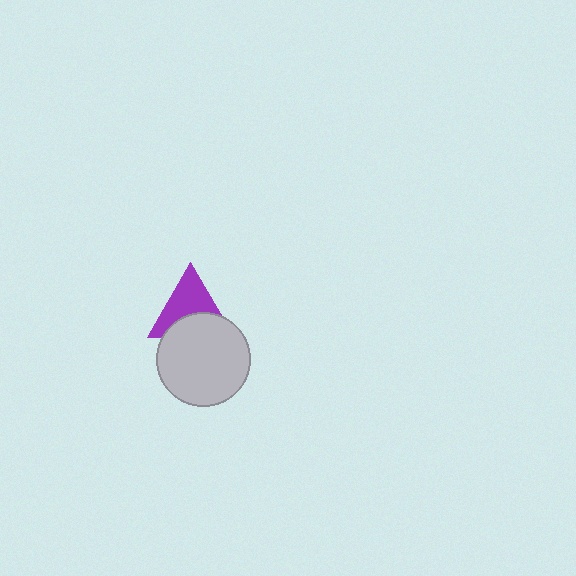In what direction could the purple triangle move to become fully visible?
The purple triangle could move up. That would shift it out from behind the light gray circle entirely.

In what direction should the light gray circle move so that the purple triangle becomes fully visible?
The light gray circle should move down. That is the shortest direction to clear the overlap and leave the purple triangle fully visible.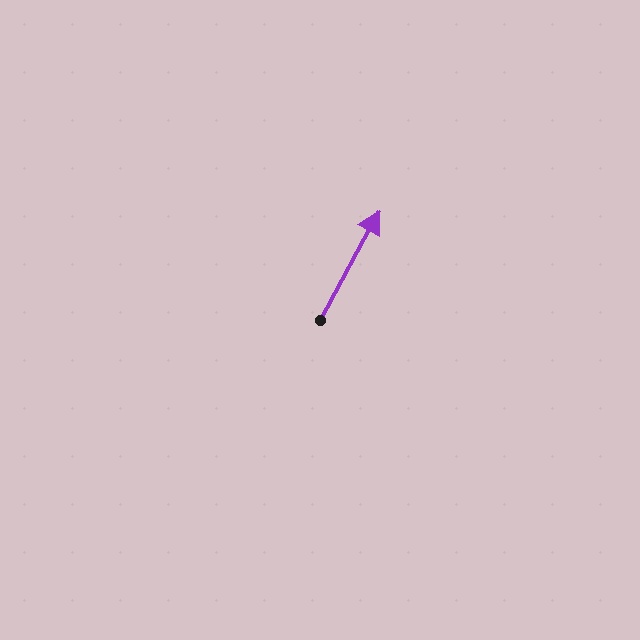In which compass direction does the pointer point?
Northeast.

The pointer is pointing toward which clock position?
Roughly 1 o'clock.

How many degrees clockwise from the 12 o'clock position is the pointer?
Approximately 29 degrees.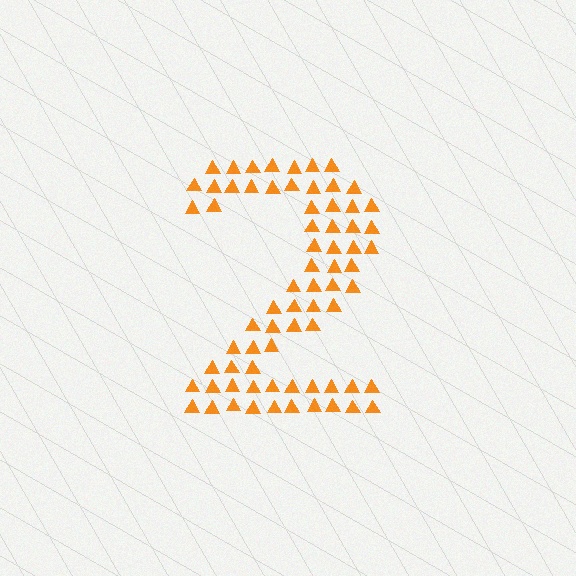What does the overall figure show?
The overall figure shows the digit 2.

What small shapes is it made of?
It is made of small triangles.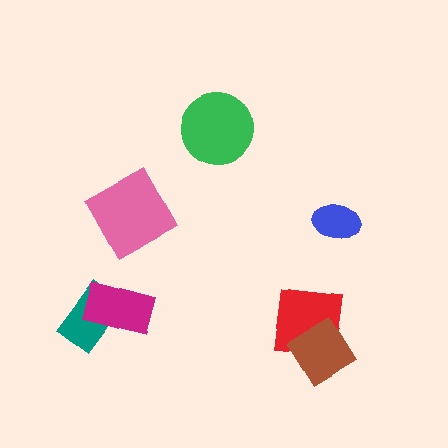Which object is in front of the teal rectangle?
The magenta rectangle is in front of the teal rectangle.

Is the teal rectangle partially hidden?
Yes, it is partially covered by another shape.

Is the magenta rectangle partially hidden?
No, no other shape covers it.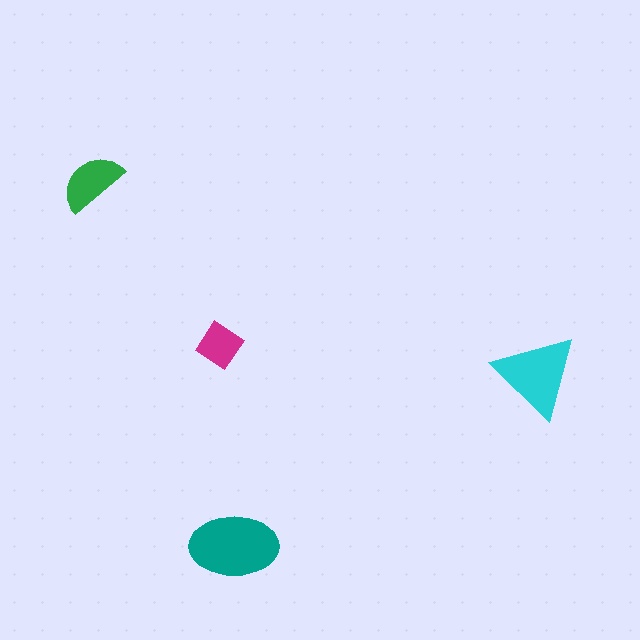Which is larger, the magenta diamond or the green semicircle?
The green semicircle.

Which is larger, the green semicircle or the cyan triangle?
The cyan triangle.